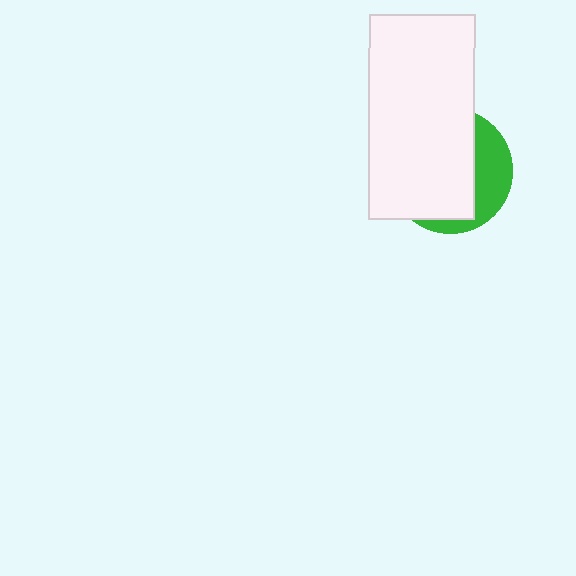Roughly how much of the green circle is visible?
A small part of it is visible (roughly 31%).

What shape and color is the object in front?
The object in front is a white rectangle.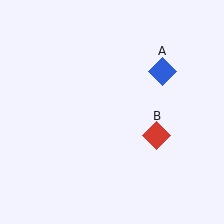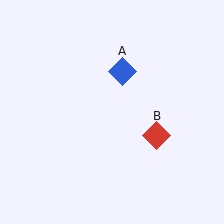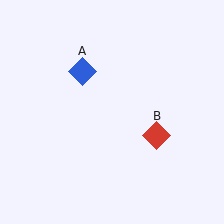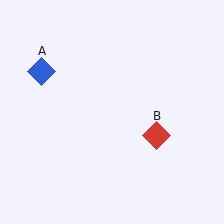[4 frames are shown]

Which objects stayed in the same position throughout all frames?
Red diamond (object B) remained stationary.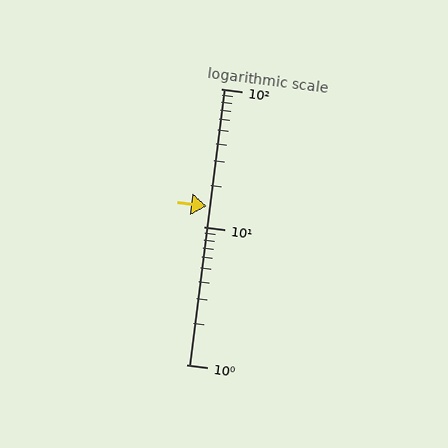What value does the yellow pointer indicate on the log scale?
The pointer indicates approximately 14.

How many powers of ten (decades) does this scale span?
The scale spans 2 decades, from 1 to 100.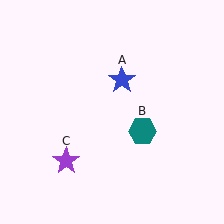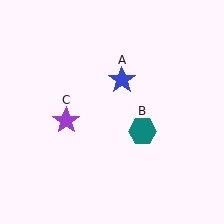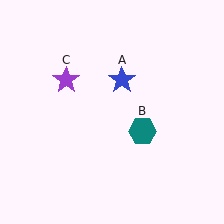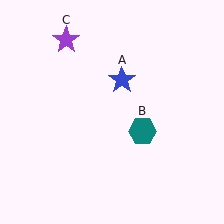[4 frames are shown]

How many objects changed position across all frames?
1 object changed position: purple star (object C).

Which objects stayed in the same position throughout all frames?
Blue star (object A) and teal hexagon (object B) remained stationary.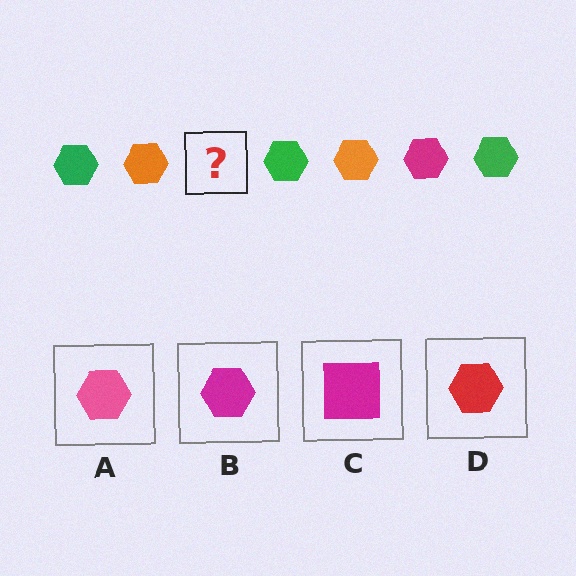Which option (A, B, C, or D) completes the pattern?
B.